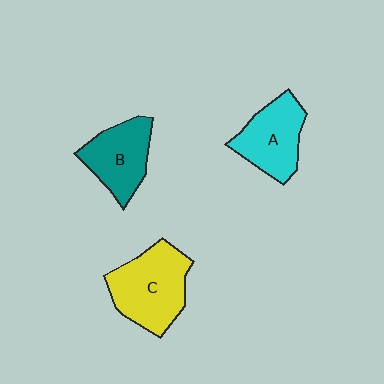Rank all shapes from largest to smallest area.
From largest to smallest: C (yellow), A (cyan), B (teal).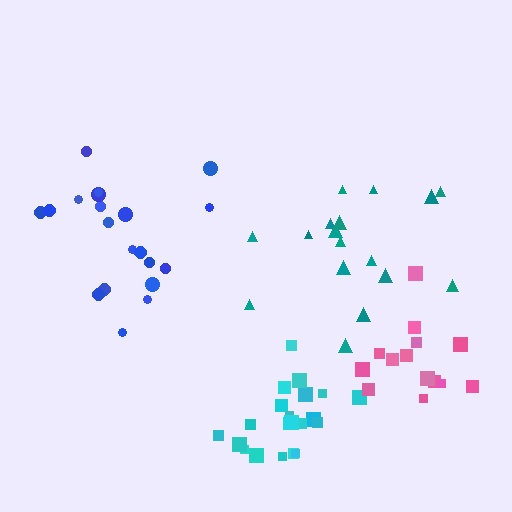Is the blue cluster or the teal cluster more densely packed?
Blue.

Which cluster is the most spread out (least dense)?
Teal.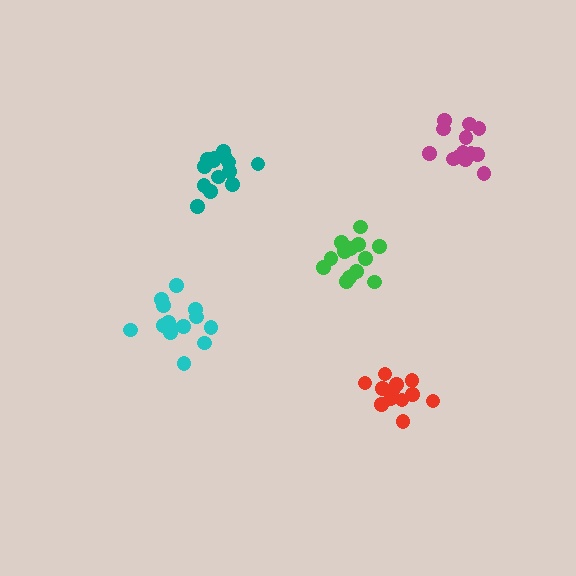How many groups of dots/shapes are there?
There are 5 groups.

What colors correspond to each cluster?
The clusters are colored: green, red, cyan, teal, magenta.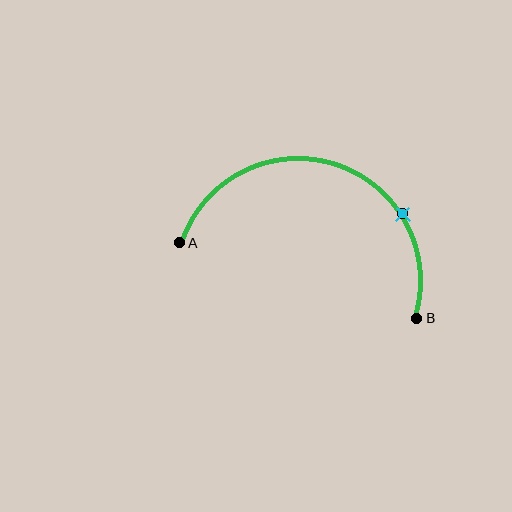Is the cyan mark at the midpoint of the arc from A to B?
No. The cyan mark lies on the arc but is closer to endpoint B. The arc midpoint would be at the point on the curve equidistant along the arc from both A and B.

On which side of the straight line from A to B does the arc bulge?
The arc bulges above the straight line connecting A and B.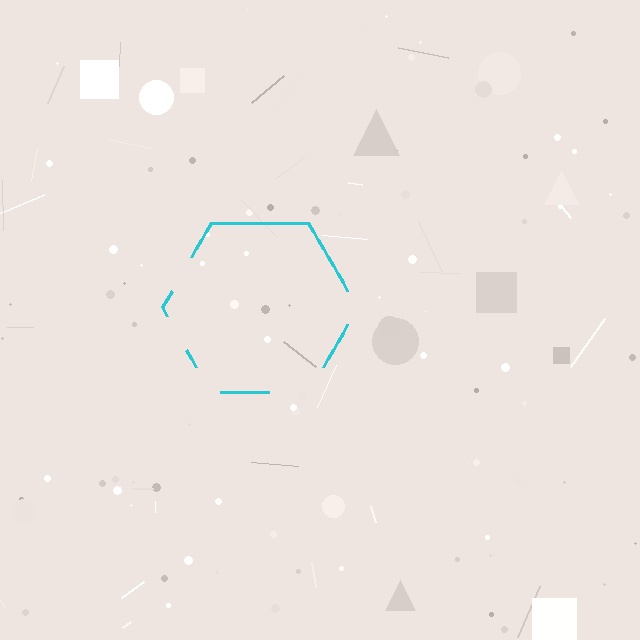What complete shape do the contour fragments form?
The contour fragments form a hexagon.